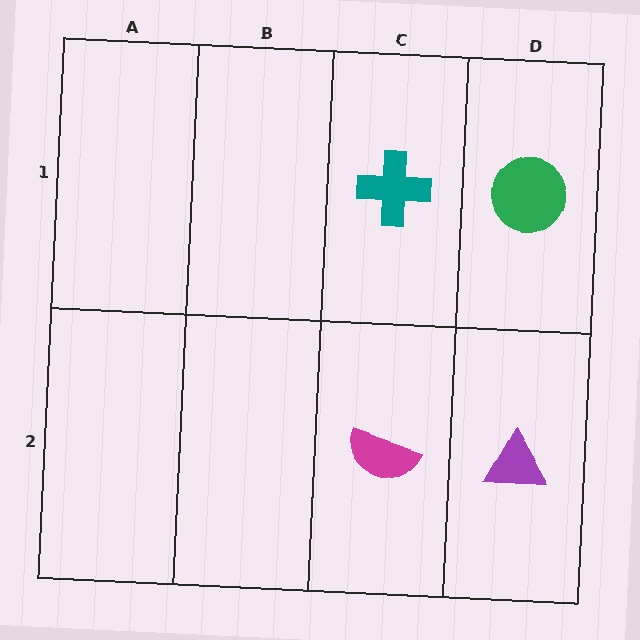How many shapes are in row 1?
2 shapes.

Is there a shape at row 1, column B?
No, that cell is empty.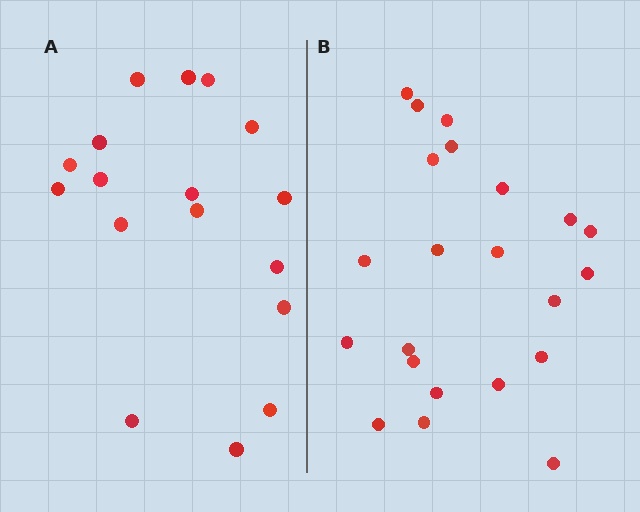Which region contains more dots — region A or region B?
Region B (the right region) has more dots.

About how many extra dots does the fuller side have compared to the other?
Region B has about 5 more dots than region A.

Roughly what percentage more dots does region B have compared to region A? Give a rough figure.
About 30% more.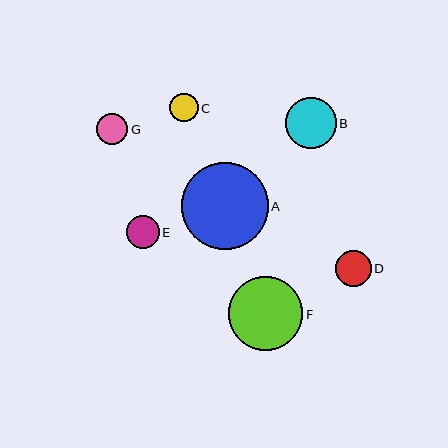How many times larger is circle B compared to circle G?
Circle B is approximately 1.7 times the size of circle G.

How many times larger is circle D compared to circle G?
Circle D is approximately 1.2 times the size of circle G.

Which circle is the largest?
Circle A is the largest with a size of approximately 87 pixels.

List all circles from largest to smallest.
From largest to smallest: A, F, B, D, E, G, C.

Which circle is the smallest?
Circle C is the smallest with a size of approximately 29 pixels.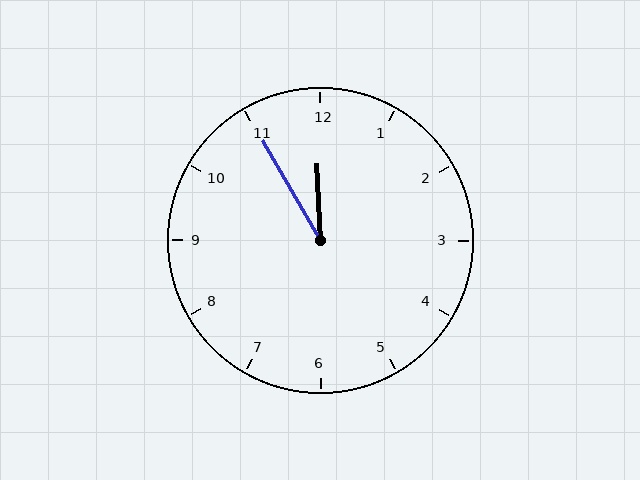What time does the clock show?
11:55.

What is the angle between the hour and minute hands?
Approximately 28 degrees.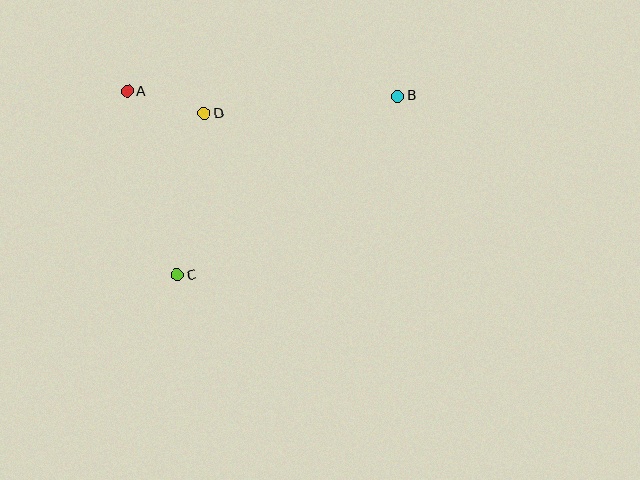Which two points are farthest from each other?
Points B and C are farthest from each other.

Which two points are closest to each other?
Points A and D are closest to each other.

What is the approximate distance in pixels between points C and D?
The distance between C and D is approximately 164 pixels.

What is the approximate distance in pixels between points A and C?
The distance between A and C is approximately 190 pixels.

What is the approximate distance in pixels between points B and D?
The distance between B and D is approximately 194 pixels.